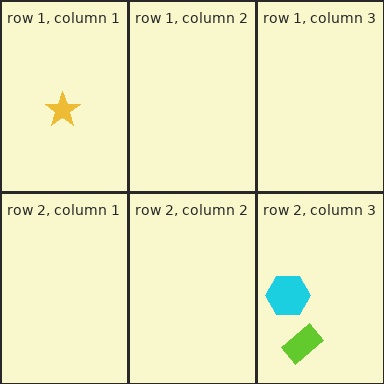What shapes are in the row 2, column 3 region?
The cyan hexagon, the lime rectangle.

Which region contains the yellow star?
The row 1, column 1 region.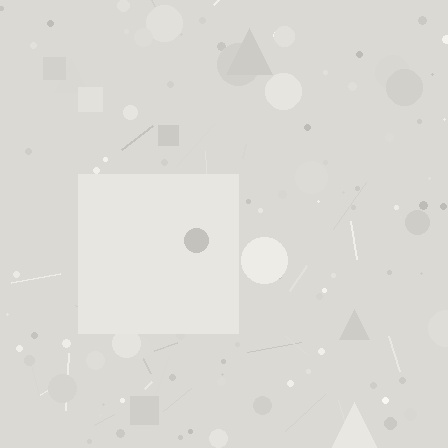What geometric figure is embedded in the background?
A square is embedded in the background.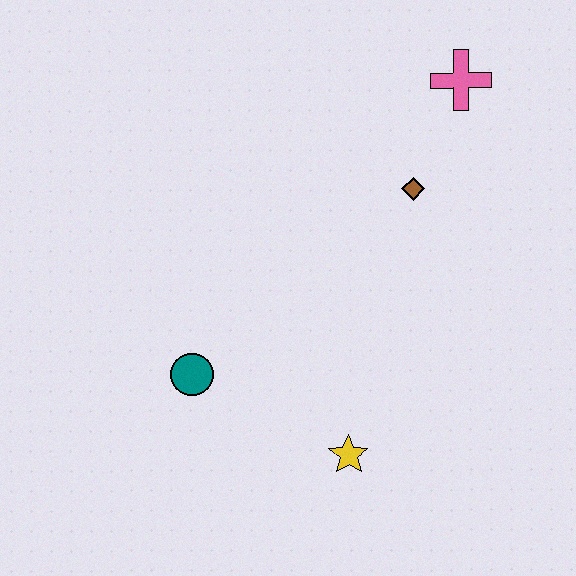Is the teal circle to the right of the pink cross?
No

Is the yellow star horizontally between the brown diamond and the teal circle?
Yes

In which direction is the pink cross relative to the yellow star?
The pink cross is above the yellow star.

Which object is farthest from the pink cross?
The teal circle is farthest from the pink cross.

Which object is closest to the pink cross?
The brown diamond is closest to the pink cross.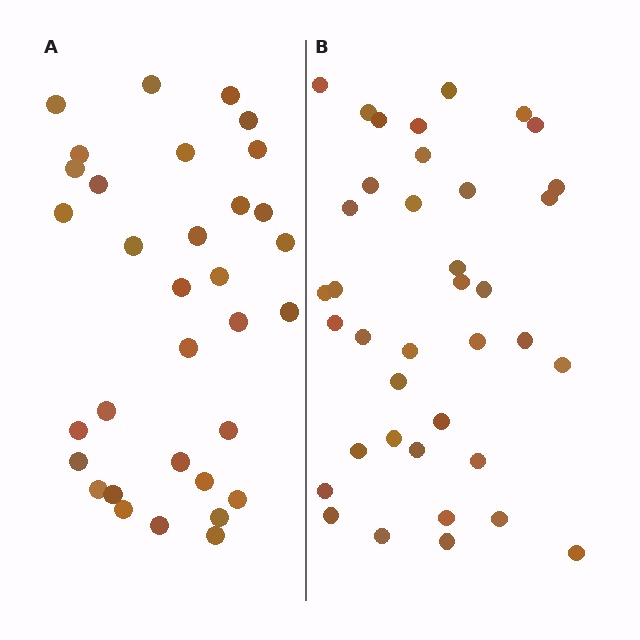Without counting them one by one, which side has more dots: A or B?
Region B (the right region) has more dots.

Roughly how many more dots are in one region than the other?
Region B has about 5 more dots than region A.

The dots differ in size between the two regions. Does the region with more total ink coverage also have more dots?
No. Region A has more total ink coverage because its dots are larger, but region B actually contains more individual dots. Total area can be misleading — the number of items is what matters here.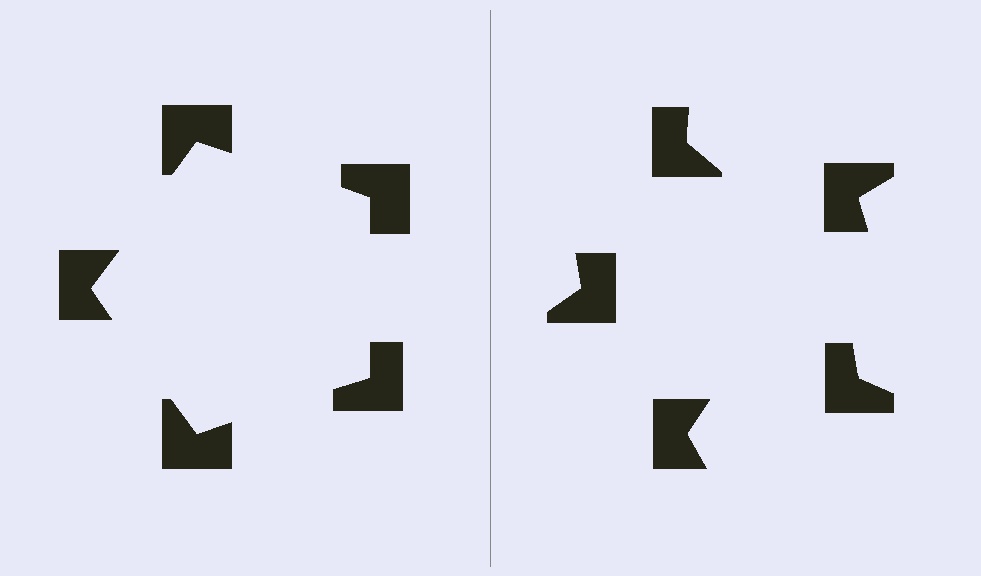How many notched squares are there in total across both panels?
10 — 5 on each side.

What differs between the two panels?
The notched squares are positioned identically on both sides; only the wedge orientations differ. On the left they align to a pentagon; on the right they are misaligned.